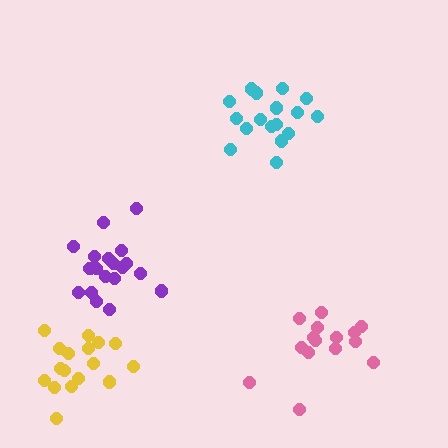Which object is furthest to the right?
The pink cluster is rightmost.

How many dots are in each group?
Group 1: 17 dots, Group 2: 19 dots, Group 3: 15 dots, Group 4: 17 dots (68 total).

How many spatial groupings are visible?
There are 4 spatial groupings.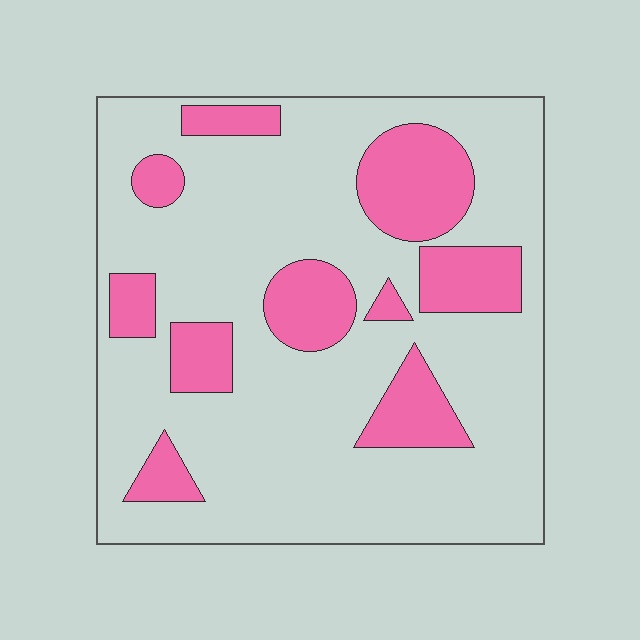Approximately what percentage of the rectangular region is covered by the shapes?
Approximately 25%.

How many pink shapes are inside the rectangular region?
10.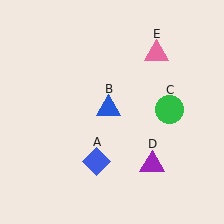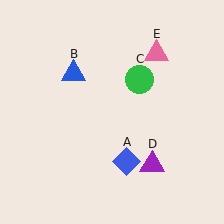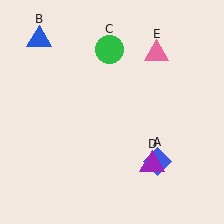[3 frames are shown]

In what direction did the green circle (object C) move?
The green circle (object C) moved up and to the left.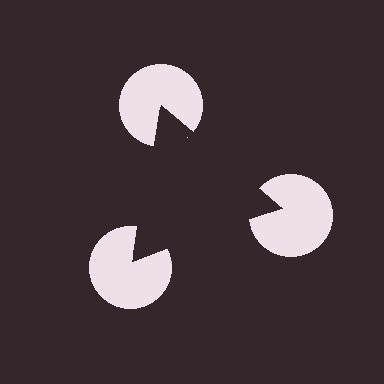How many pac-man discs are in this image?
There are 3 — one at each vertex of the illusory triangle.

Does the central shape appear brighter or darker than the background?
It typically appears slightly darker than the background, even though no actual brightness change is drawn.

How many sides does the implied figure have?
3 sides.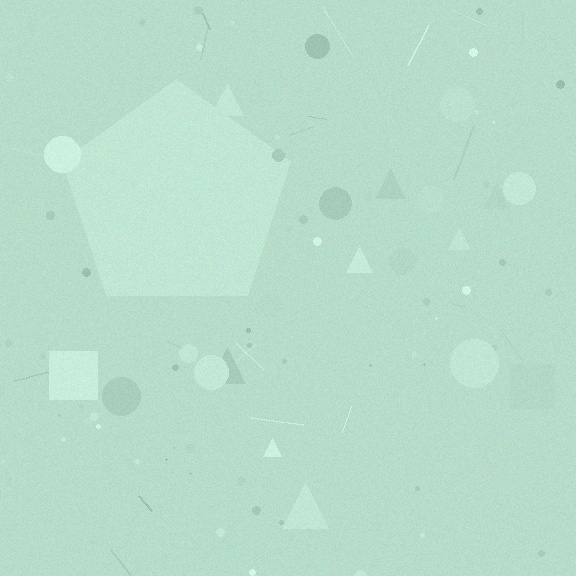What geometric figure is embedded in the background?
A pentagon is embedded in the background.